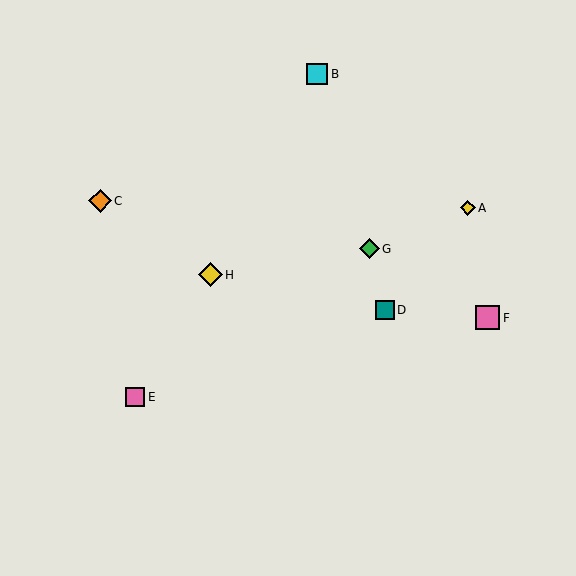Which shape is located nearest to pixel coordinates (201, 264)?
The yellow diamond (labeled H) at (210, 275) is nearest to that location.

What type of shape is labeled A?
Shape A is a yellow diamond.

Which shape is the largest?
The pink square (labeled F) is the largest.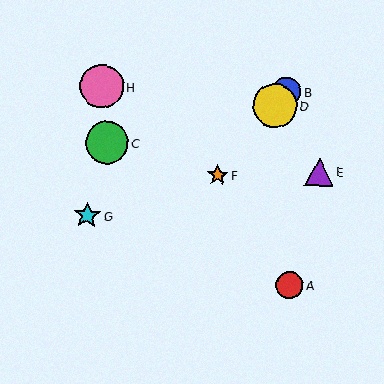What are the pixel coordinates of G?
Object G is at (87, 216).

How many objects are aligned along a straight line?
3 objects (B, D, F) are aligned along a straight line.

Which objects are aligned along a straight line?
Objects B, D, F are aligned along a straight line.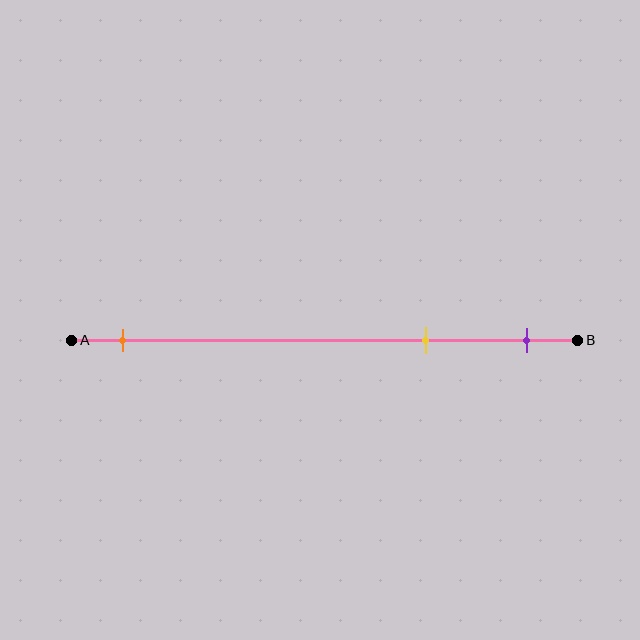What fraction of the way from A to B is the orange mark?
The orange mark is approximately 10% (0.1) of the way from A to B.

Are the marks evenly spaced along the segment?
No, the marks are not evenly spaced.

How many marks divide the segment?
There are 3 marks dividing the segment.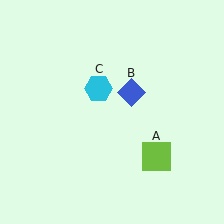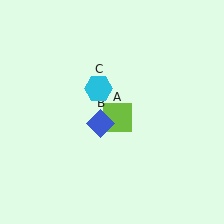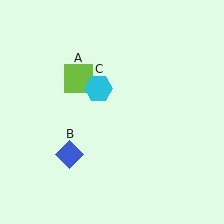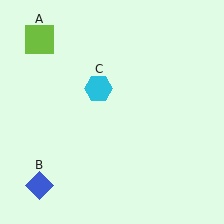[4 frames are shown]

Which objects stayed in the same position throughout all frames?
Cyan hexagon (object C) remained stationary.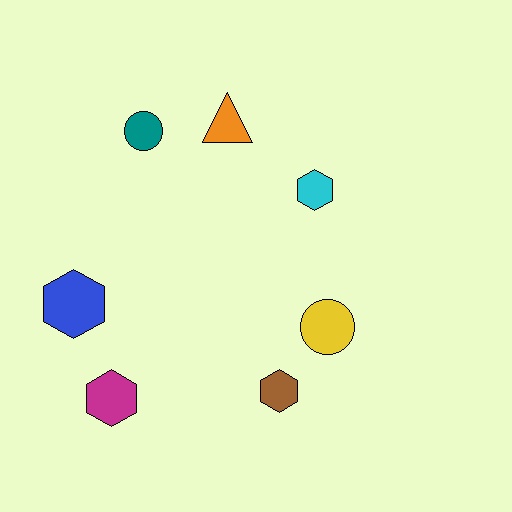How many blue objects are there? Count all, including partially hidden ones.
There is 1 blue object.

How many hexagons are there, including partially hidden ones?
There are 4 hexagons.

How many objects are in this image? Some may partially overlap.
There are 7 objects.